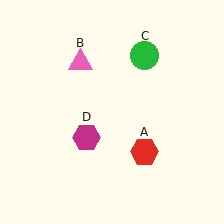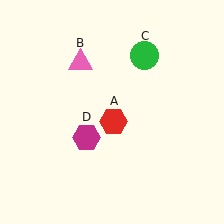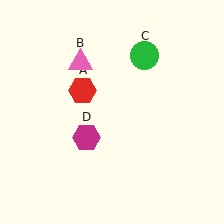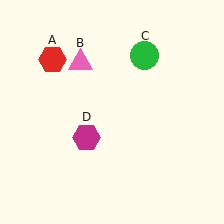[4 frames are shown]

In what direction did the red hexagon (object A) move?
The red hexagon (object A) moved up and to the left.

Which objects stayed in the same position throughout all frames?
Pink triangle (object B) and green circle (object C) and magenta hexagon (object D) remained stationary.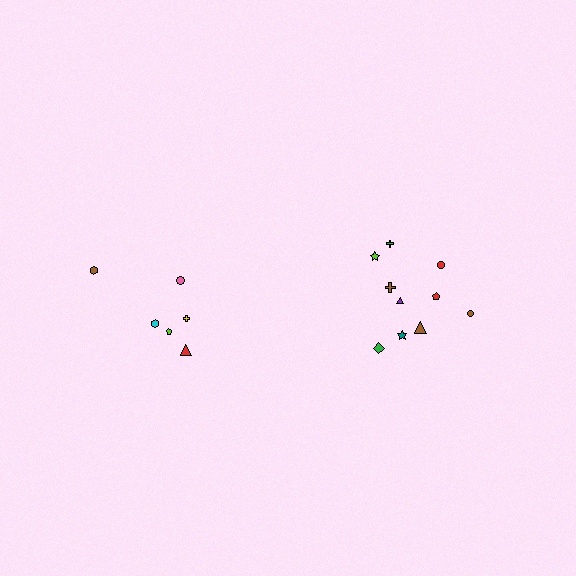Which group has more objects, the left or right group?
The right group.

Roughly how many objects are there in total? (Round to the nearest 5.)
Roughly 15 objects in total.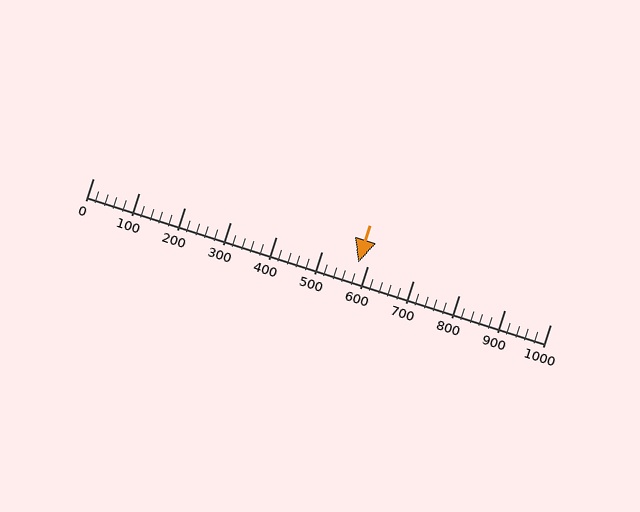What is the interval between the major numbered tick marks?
The major tick marks are spaced 100 units apart.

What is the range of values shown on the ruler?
The ruler shows values from 0 to 1000.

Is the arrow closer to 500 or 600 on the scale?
The arrow is closer to 600.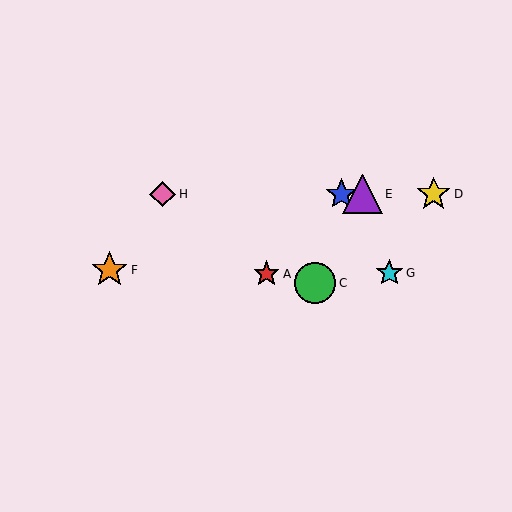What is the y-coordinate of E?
Object E is at y≈194.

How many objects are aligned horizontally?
4 objects (B, D, E, H) are aligned horizontally.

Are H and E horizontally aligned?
Yes, both are at y≈194.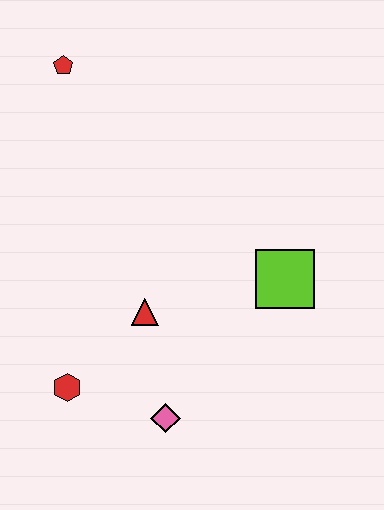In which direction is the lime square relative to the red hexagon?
The lime square is to the right of the red hexagon.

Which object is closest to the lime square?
The red triangle is closest to the lime square.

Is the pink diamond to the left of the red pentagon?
No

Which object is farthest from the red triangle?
The red pentagon is farthest from the red triangle.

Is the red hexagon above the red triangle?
No